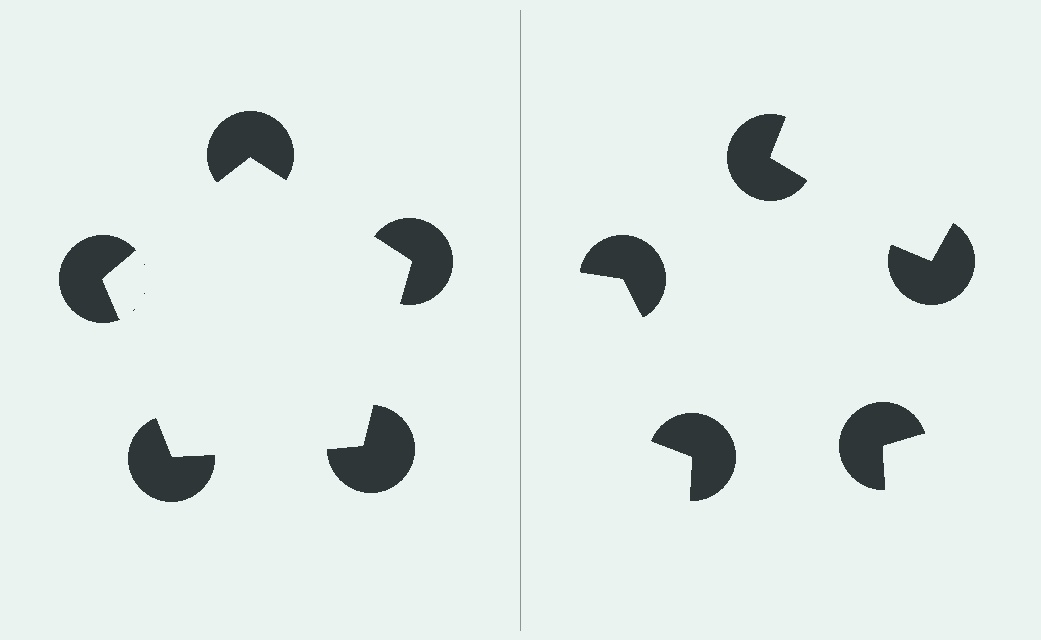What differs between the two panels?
The pac-man discs are positioned identically on both sides; only the wedge orientations differ. On the left they align to a pentagon; on the right they are misaligned.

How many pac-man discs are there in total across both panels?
10 — 5 on each side.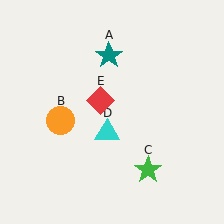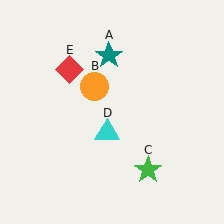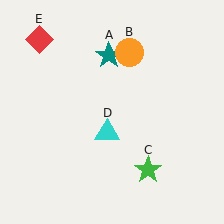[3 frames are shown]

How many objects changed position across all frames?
2 objects changed position: orange circle (object B), red diamond (object E).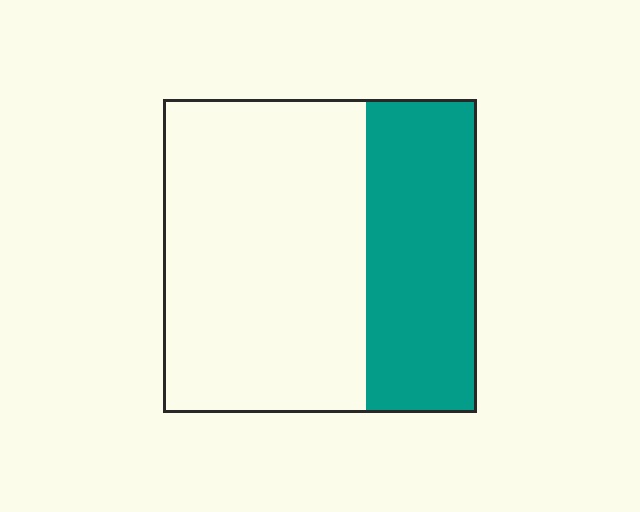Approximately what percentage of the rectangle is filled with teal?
Approximately 35%.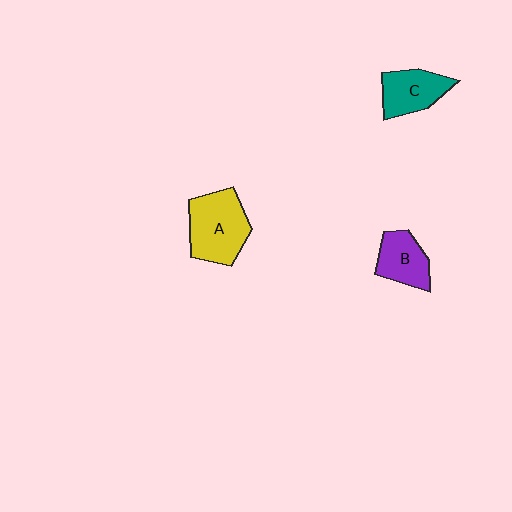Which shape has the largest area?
Shape A (yellow).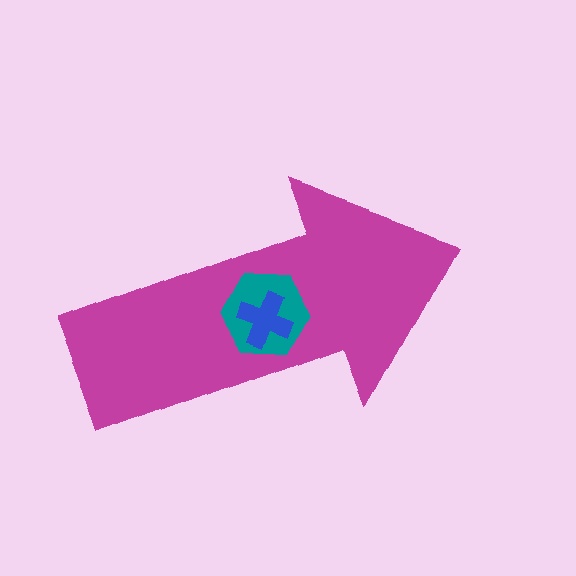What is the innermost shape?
The blue cross.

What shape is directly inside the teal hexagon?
The blue cross.